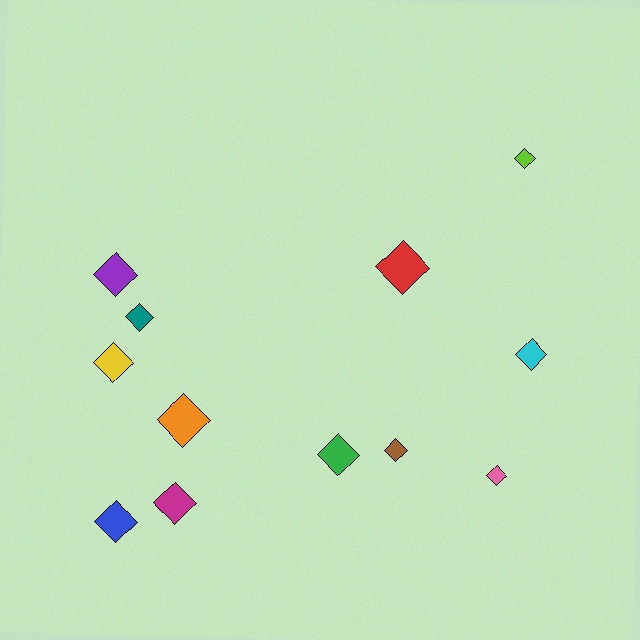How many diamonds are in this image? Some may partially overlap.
There are 12 diamonds.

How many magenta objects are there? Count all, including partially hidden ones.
There is 1 magenta object.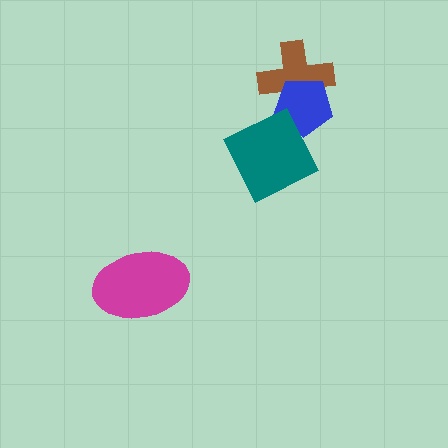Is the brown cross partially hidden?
Yes, it is partially covered by another shape.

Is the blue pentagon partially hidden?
Yes, it is partially covered by another shape.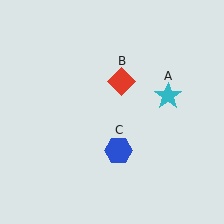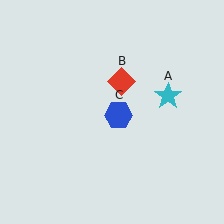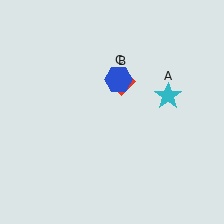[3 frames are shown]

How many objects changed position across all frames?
1 object changed position: blue hexagon (object C).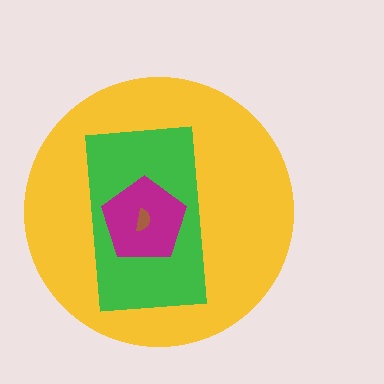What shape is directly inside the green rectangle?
The magenta pentagon.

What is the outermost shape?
The yellow circle.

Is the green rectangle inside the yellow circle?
Yes.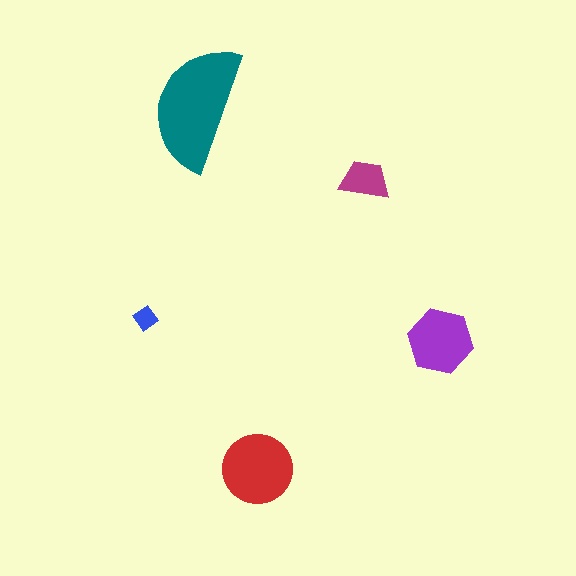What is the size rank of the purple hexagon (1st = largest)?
3rd.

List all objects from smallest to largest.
The blue diamond, the magenta trapezoid, the purple hexagon, the red circle, the teal semicircle.